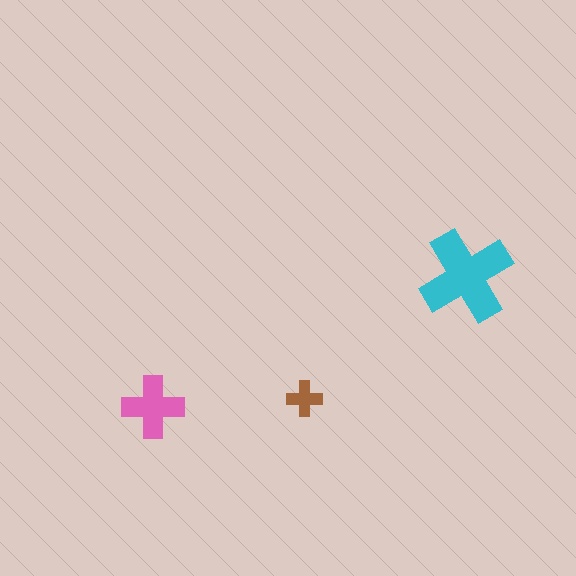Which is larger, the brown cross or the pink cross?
The pink one.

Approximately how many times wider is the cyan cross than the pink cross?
About 1.5 times wider.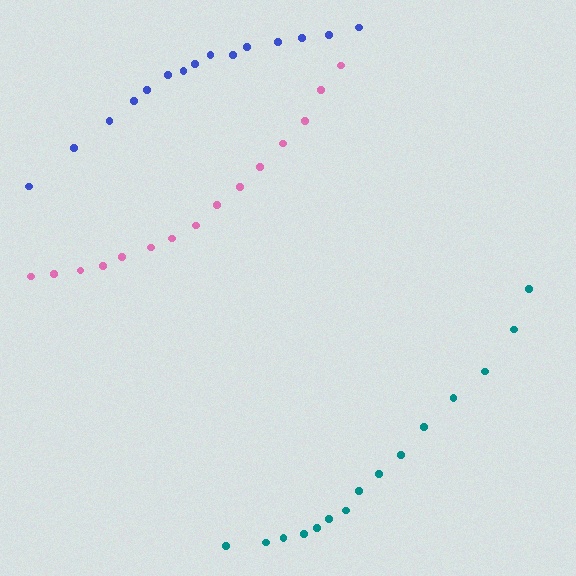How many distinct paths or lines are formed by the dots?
There are 3 distinct paths.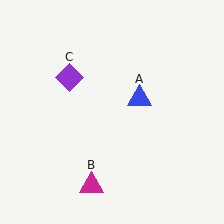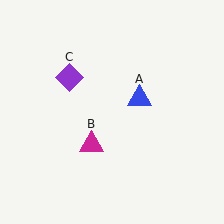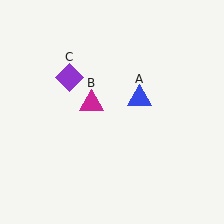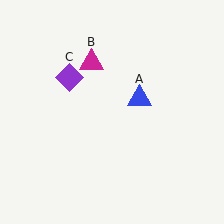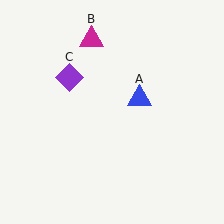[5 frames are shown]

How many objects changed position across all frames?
1 object changed position: magenta triangle (object B).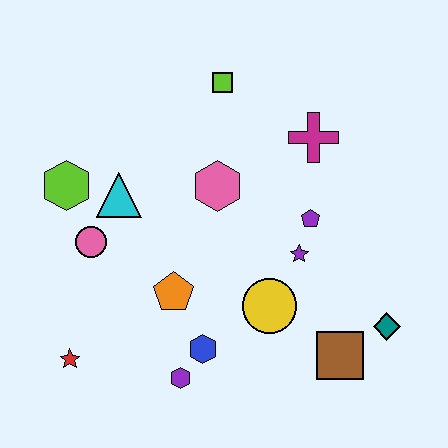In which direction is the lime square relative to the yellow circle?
The lime square is above the yellow circle.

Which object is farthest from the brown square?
The lime hexagon is farthest from the brown square.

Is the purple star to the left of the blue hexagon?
No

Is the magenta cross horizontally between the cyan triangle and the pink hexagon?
No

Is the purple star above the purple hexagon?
Yes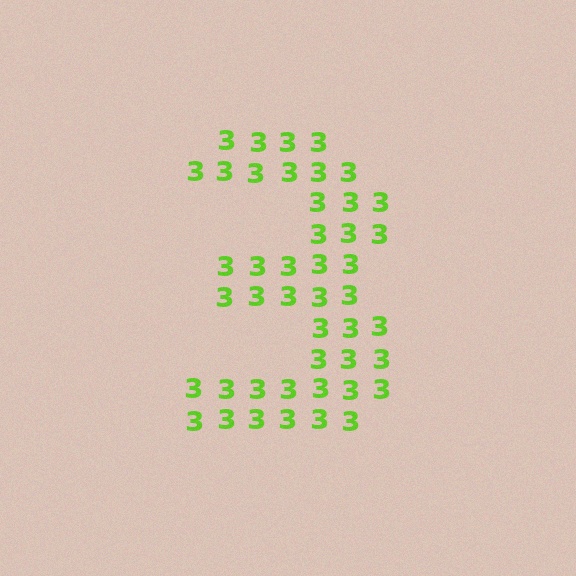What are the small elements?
The small elements are digit 3's.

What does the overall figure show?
The overall figure shows the digit 3.